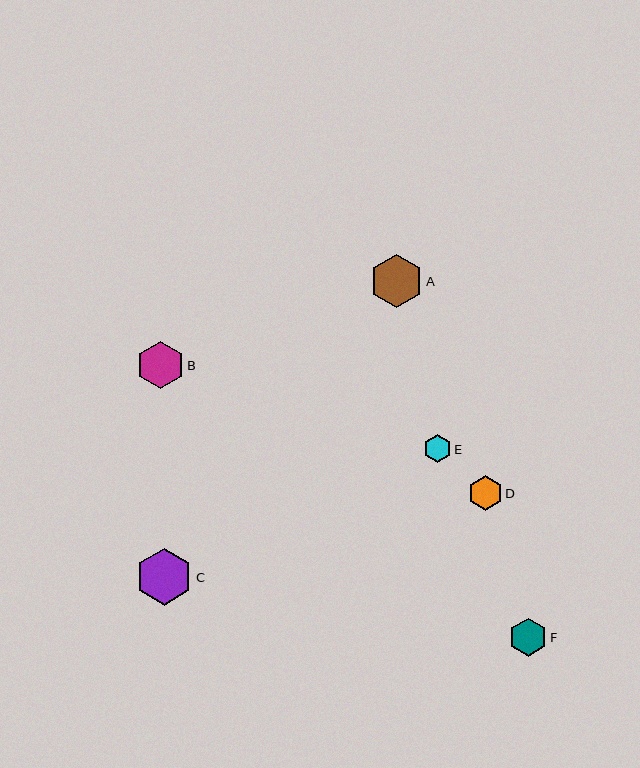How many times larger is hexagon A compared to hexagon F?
Hexagon A is approximately 1.4 times the size of hexagon F.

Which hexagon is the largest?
Hexagon C is the largest with a size of approximately 57 pixels.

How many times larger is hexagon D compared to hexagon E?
Hexagon D is approximately 1.3 times the size of hexagon E.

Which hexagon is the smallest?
Hexagon E is the smallest with a size of approximately 27 pixels.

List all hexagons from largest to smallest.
From largest to smallest: C, A, B, F, D, E.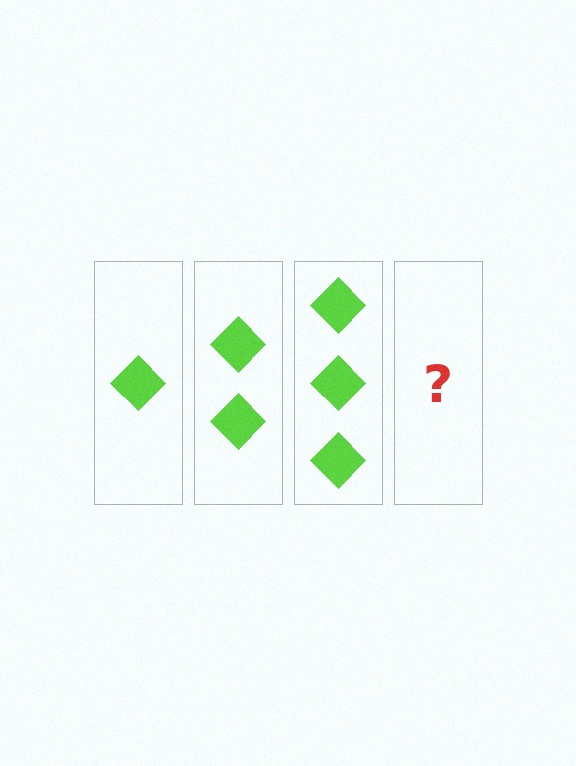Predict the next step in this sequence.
The next step is 4 diamonds.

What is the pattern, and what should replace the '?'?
The pattern is that each step adds one more diamond. The '?' should be 4 diamonds.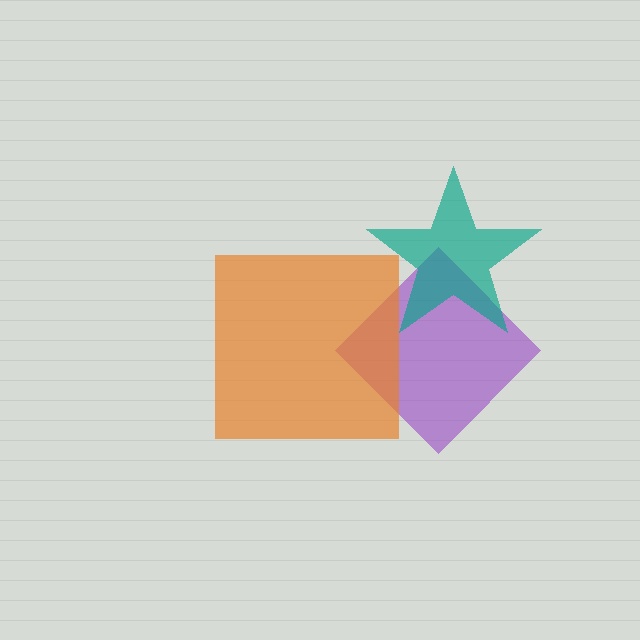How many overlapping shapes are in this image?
There are 3 overlapping shapes in the image.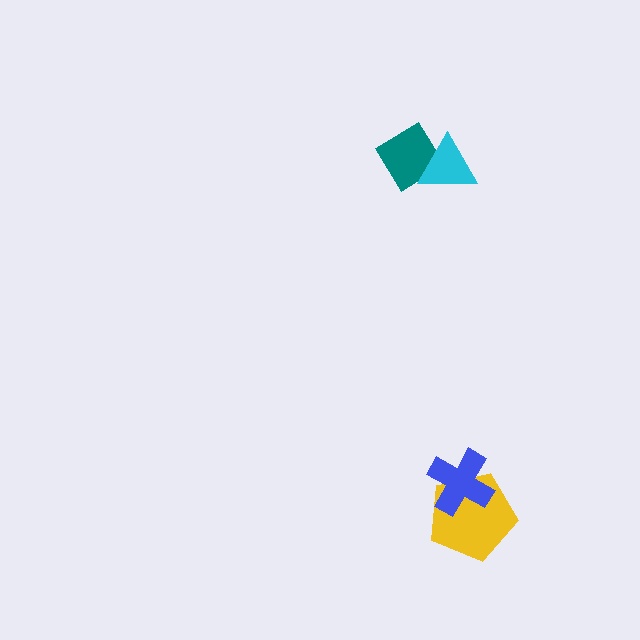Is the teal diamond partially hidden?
Yes, it is partially covered by another shape.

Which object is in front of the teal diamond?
The cyan triangle is in front of the teal diamond.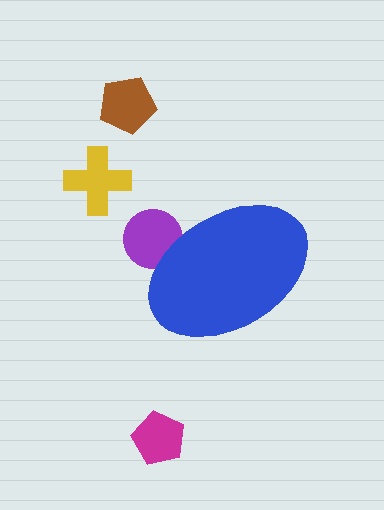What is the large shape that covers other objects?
A blue ellipse.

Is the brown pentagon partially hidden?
No, the brown pentagon is fully visible.